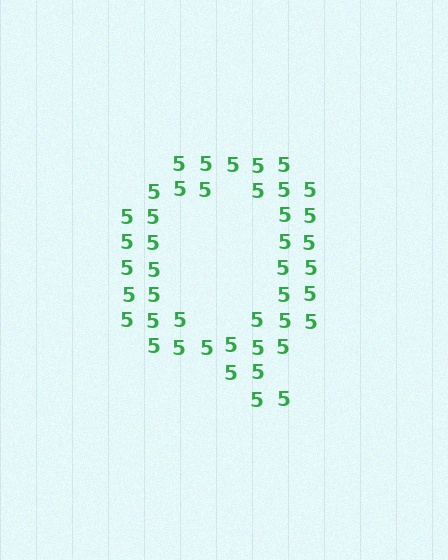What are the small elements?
The small elements are digit 5's.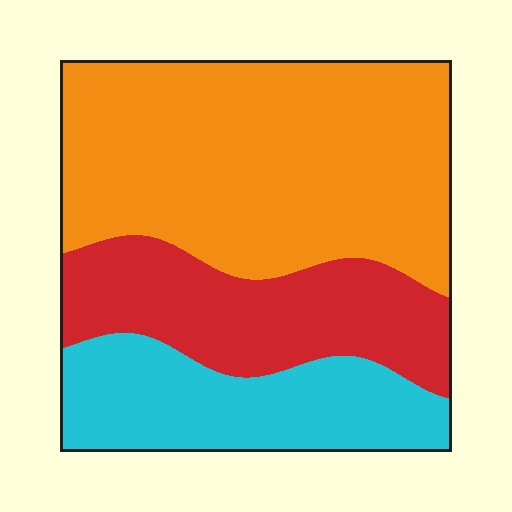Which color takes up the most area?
Orange, at roughly 50%.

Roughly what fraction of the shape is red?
Red takes up between a sixth and a third of the shape.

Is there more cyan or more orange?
Orange.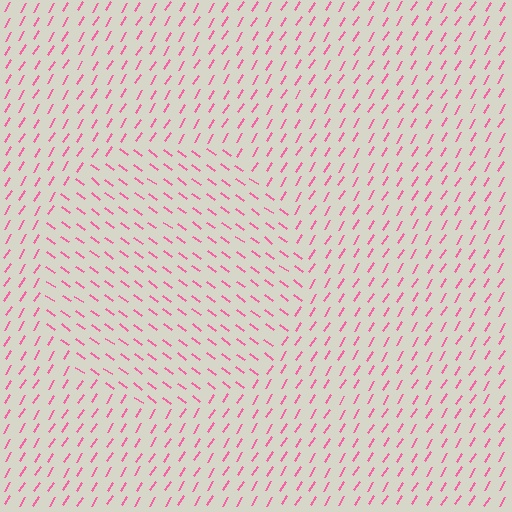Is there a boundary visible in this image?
Yes, there is a texture boundary formed by a change in line orientation.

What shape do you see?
I see a circle.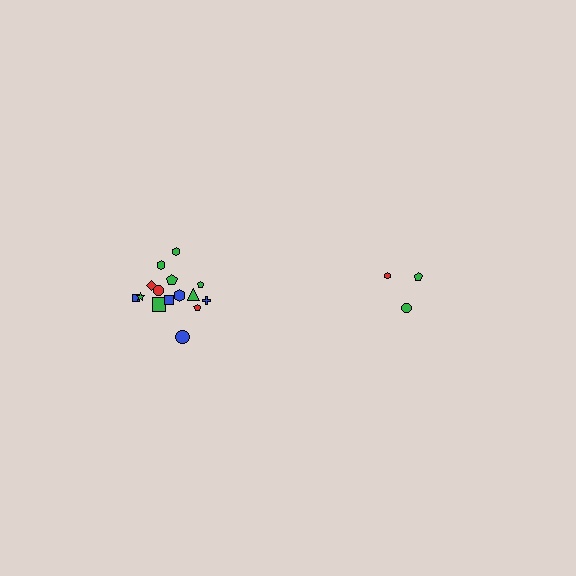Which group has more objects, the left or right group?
The left group.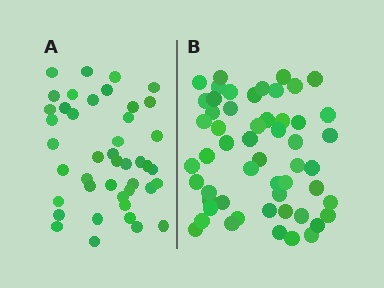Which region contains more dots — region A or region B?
Region B (the right region) has more dots.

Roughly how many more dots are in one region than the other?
Region B has roughly 12 or so more dots than region A.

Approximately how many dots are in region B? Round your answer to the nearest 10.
About 50 dots. (The exact count is 54, which rounds to 50.)